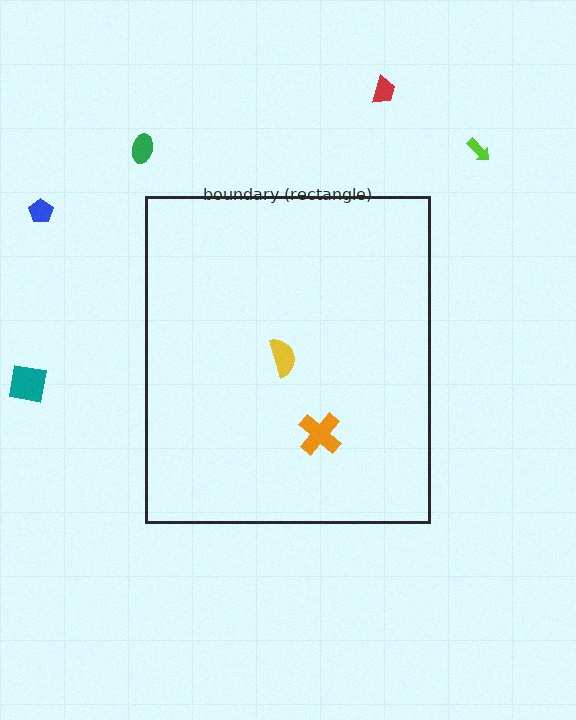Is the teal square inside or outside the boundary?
Outside.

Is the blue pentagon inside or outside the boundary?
Outside.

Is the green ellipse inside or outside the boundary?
Outside.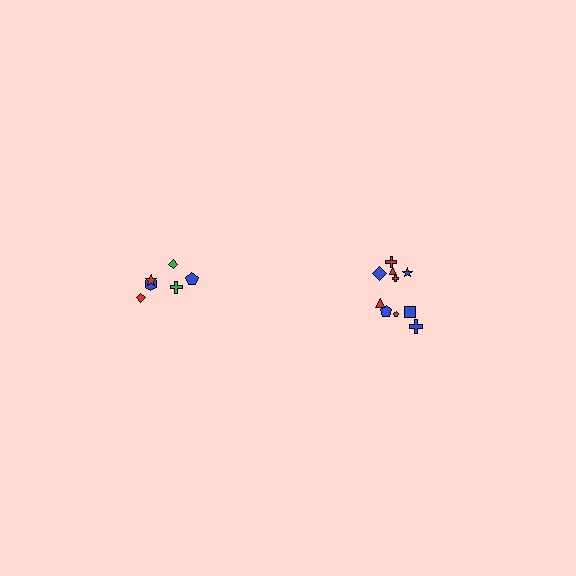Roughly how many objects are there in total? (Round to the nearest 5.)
Roughly 15 objects in total.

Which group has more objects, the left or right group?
The right group.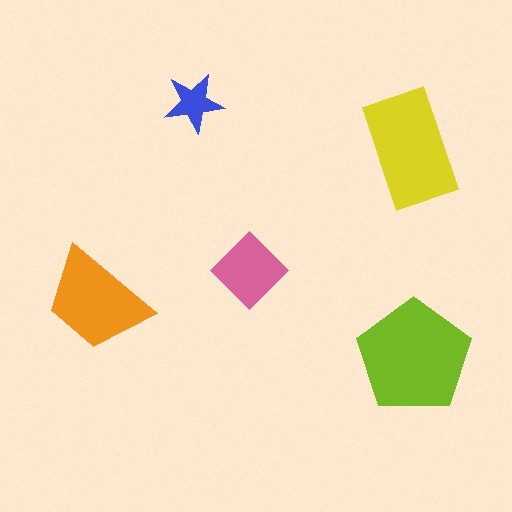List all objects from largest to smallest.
The lime pentagon, the yellow rectangle, the orange trapezoid, the pink diamond, the blue star.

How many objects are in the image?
There are 5 objects in the image.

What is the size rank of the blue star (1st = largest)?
5th.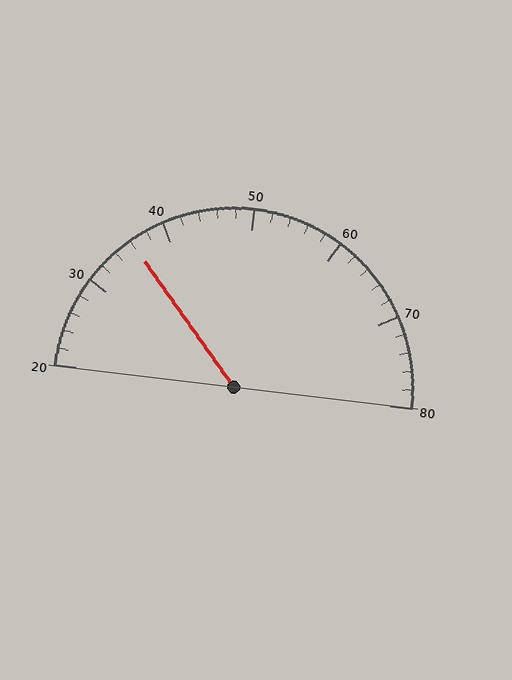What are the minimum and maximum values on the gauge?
The gauge ranges from 20 to 80.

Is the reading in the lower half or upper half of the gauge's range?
The reading is in the lower half of the range (20 to 80).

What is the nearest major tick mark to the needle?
The nearest major tick mark is 40.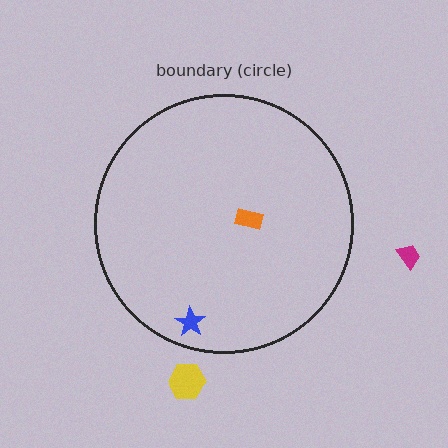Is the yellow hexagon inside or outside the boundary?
Outside.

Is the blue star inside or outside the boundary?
Inside.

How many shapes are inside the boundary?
2 inside, 2 outside.